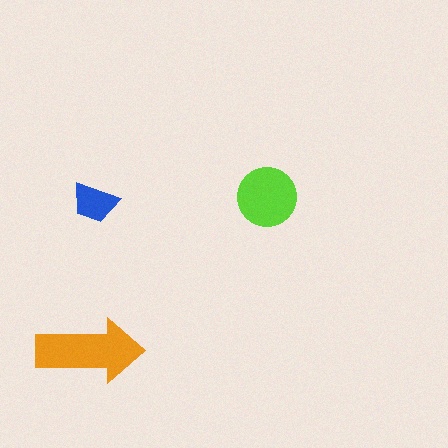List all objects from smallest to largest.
The blue trapezoid, the lime circle, the orange arrow.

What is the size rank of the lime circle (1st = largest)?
2nd.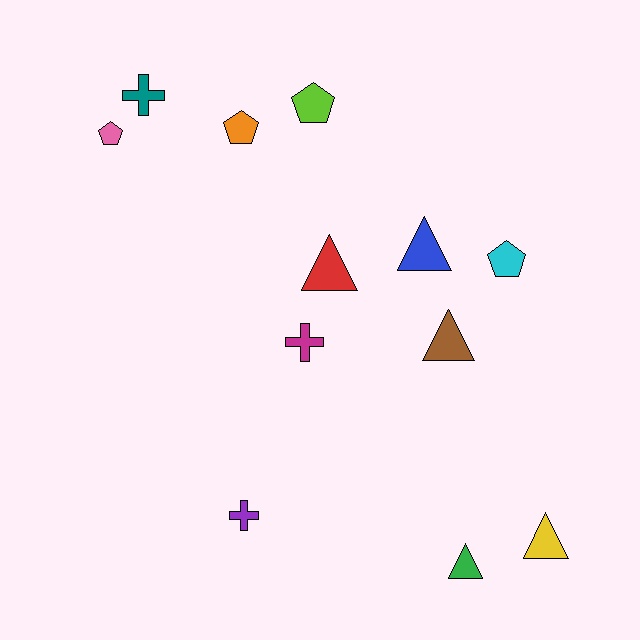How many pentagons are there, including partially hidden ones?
There are 4 pentagons.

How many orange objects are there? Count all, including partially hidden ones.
There is 1 orange object.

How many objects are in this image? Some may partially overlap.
There are 12 objects.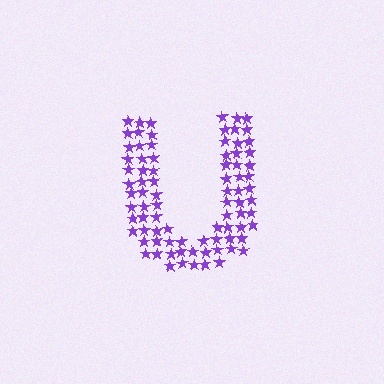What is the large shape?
The large shape is the letter U.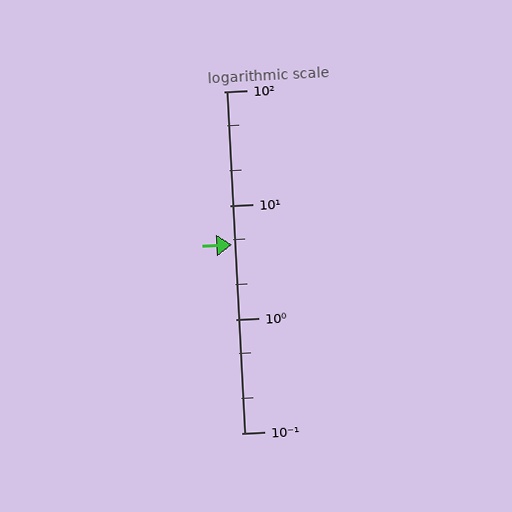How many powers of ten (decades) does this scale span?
The scale spans 3 decades, from 0.1 to 100.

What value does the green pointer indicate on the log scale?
The pointer indicates approximately 4.5.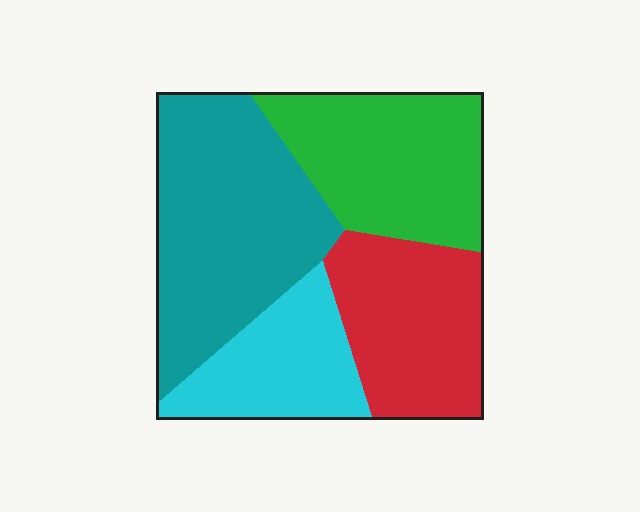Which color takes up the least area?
Cyan, at roughly 15%.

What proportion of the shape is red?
Red covers around 25% of the shape.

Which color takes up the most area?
Teal, at roughly 35%.